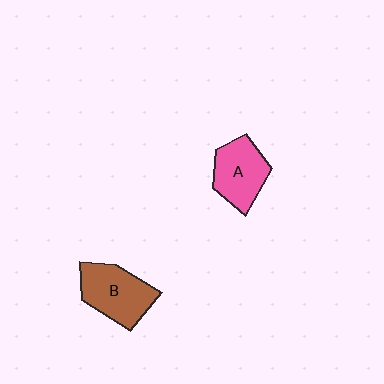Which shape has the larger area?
Shape B (brown).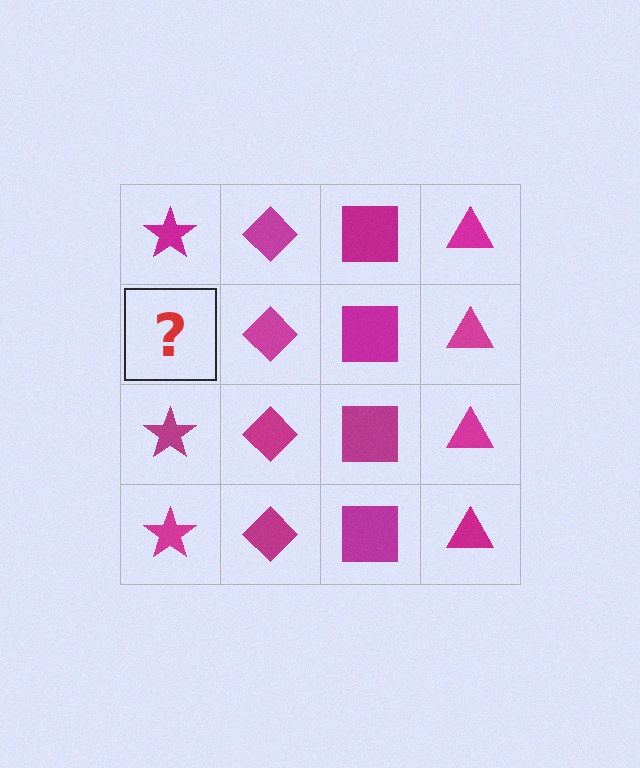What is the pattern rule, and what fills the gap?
The rule is that each column has a consistent shape. The gap should be filled with a magenta star.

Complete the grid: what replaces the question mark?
The question mark should be replaced with a magenta star.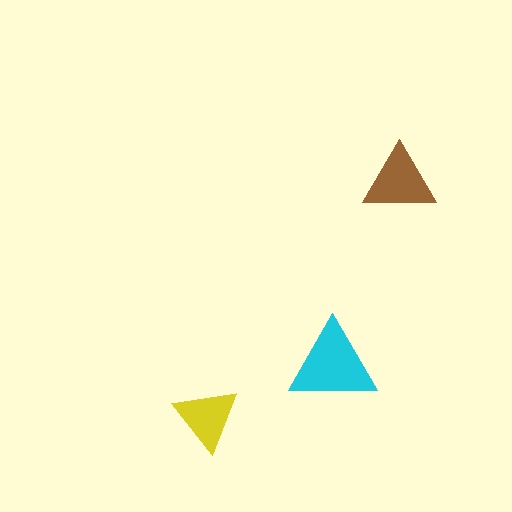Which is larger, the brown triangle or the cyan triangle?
The cyan one.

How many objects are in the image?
There are 3 objects in the image.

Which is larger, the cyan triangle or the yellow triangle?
The cyan one.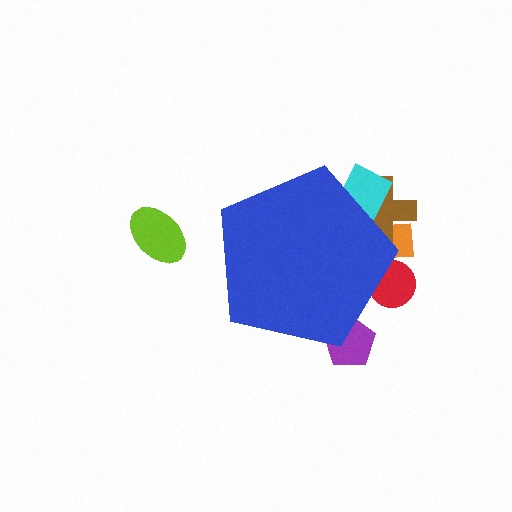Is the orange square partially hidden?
Yes, the orange square is partially hidden behind the blue pentagon.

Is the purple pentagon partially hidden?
Yes, the purple pentagon is partially hidden behind the blue pentagon.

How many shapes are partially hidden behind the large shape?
5 shapes are partially hidden.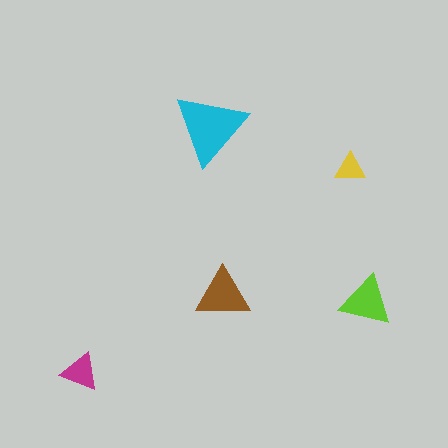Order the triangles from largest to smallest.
the cyan one, the brown one, the lime one, the magenta one, the yellow one.